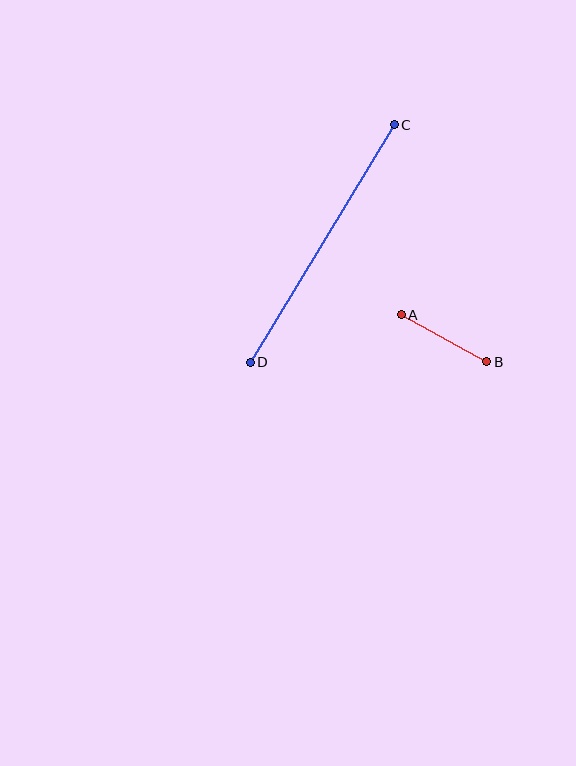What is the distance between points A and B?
The distance is approximately 98 pixels.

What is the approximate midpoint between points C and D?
The midpoint is at approximately (322, 243) pixels.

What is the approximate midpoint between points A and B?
The midpoint is at approximately (444, 338) pixels.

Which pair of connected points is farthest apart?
Points C and D are farthest apart.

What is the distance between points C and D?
The distance is approximately 278 pixels.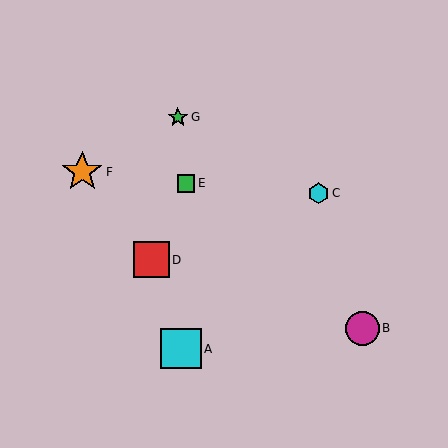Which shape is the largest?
The orange star (labeled F) is the largest.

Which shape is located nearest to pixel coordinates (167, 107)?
The green star (labeled G) at (178, 117) is nearest to that location.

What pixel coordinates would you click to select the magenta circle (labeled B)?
Click at (362, 328) to select the magenta circle B.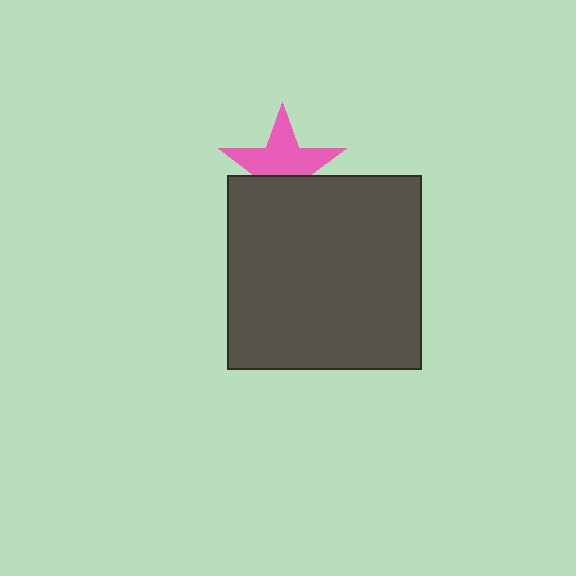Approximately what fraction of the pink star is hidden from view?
Roughly 38% of the pink star is hidden behind the dark gray square.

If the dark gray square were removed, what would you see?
You would see the complete pink star.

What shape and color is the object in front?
The object in front is a dark gray square.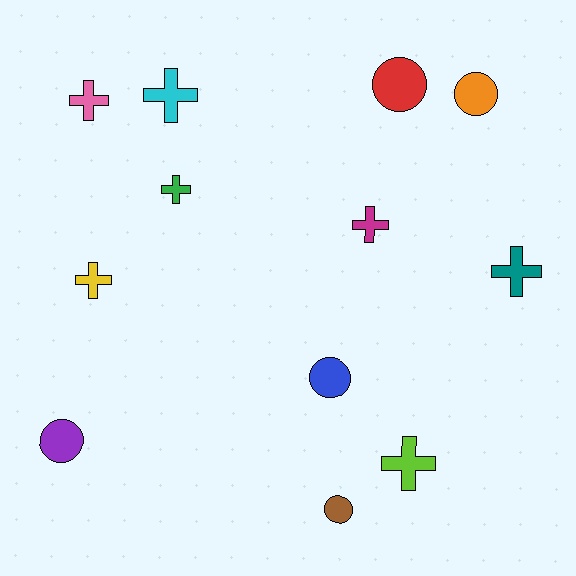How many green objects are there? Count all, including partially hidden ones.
There is 1 green object.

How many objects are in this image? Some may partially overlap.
There are 12 objects.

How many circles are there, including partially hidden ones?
There are 5 circles.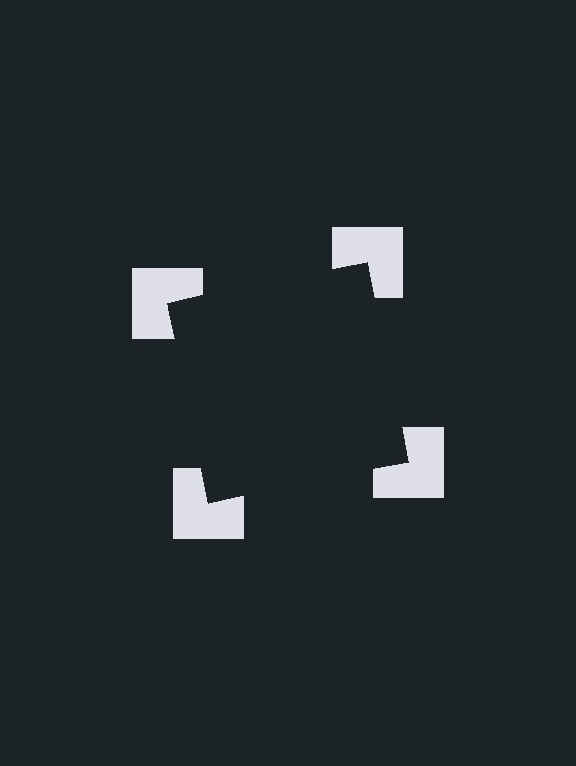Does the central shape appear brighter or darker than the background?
It typically appears slightly darker than the background, even though no actual brightness change is drawn.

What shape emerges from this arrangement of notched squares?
An illusory square — its edges are inferred from the aligned wedge cuts in the notched squares, not physically drawn.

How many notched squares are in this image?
There are 4 — one at each vertex of the illusory square.